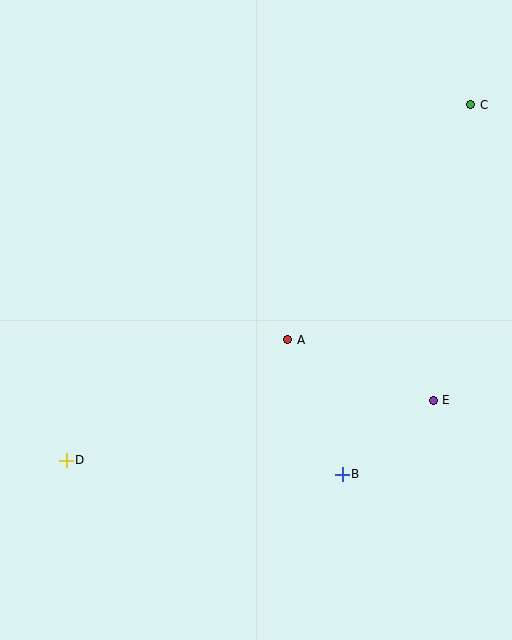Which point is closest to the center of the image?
Point A at (288, 340) is closest to the center.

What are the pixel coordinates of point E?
Point E is at (433, 400).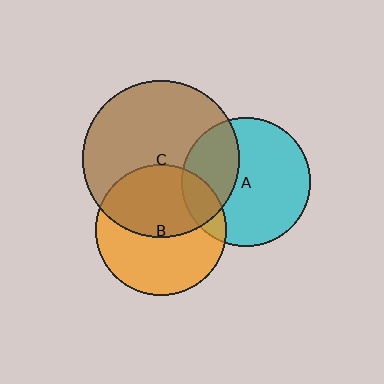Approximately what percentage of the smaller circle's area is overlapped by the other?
Approximately 50%.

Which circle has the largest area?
Circle C (brown).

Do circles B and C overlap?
Yes.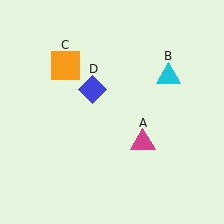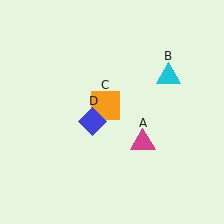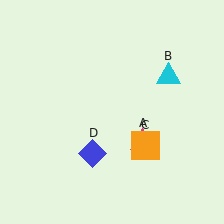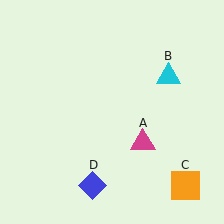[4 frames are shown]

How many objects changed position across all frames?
2 objects changed position: orange square (object C), blue diamond (object D).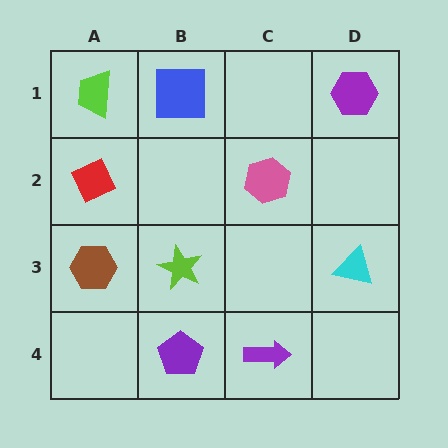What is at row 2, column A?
A red diamond.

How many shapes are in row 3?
3 shapes.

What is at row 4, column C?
A purple arrow.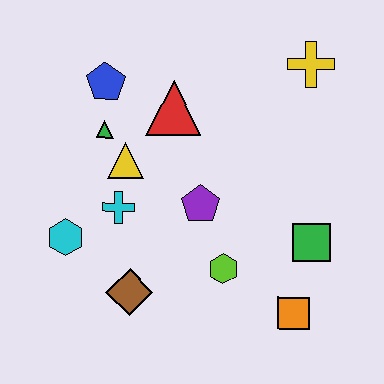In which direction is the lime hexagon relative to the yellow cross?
The lime hexagon is below the yellow cross.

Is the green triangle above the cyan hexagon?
Yes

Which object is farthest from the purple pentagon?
The yellow cross is farthest from the purple pentagon.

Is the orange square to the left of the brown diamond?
No